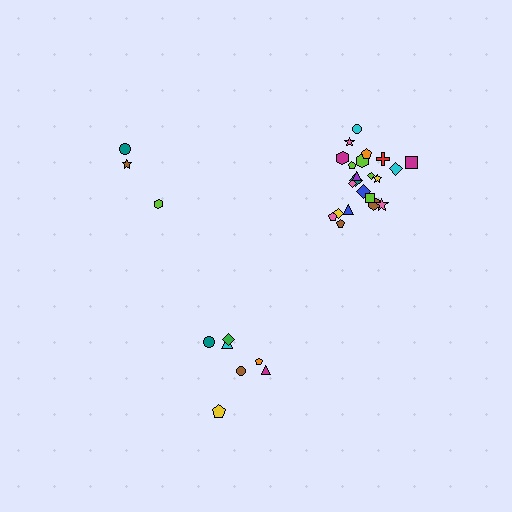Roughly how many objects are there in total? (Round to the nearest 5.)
Roughly 30 objects in total.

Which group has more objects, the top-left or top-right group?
The top-right group.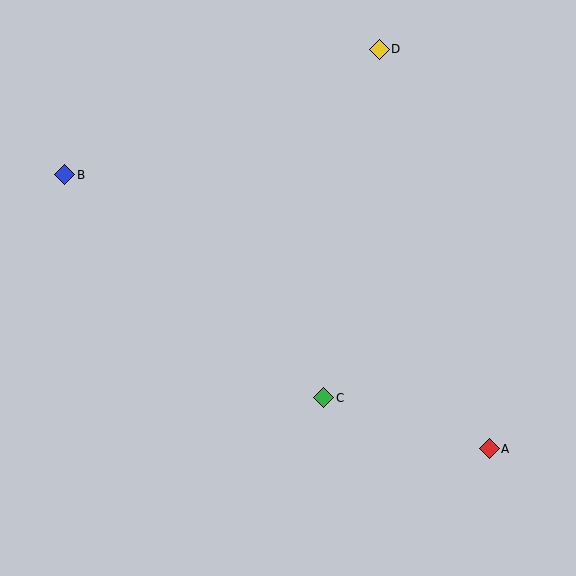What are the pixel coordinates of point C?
Point C is at (324, 398).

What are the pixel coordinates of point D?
Point D is at (379, 49).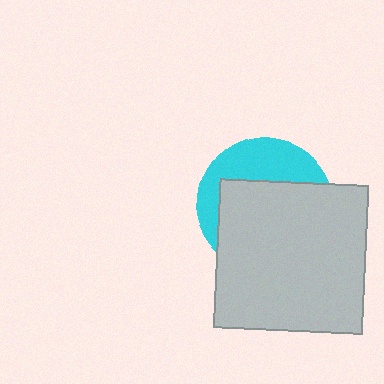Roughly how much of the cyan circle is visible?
A small part of it is visible (roughly 37%).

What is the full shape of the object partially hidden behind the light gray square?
The partially hidden object is a cyan circle.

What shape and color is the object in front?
The object in front is a light gray square.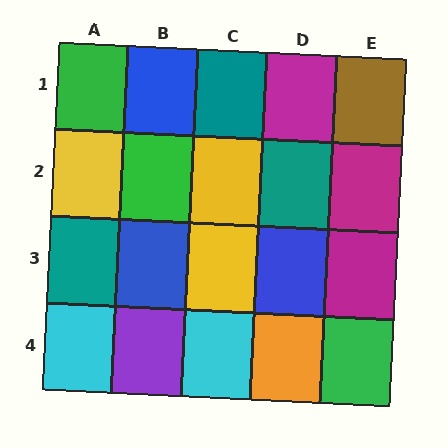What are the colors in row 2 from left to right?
Yellow, green, yellow, teal, magenta.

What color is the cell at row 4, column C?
Cyan.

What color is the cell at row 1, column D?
Magenta.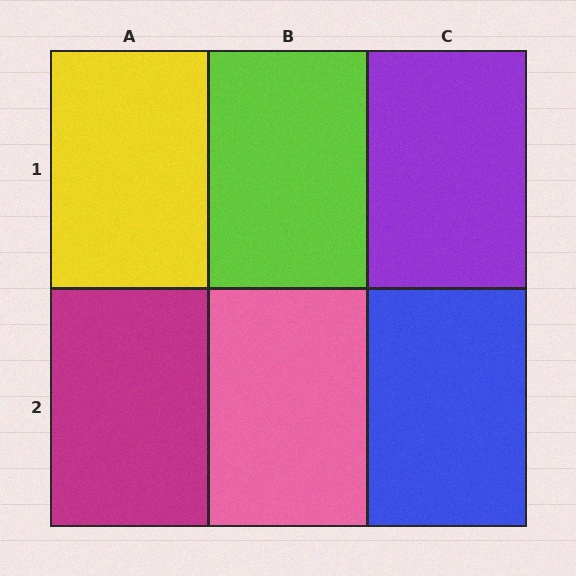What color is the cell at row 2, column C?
Blue.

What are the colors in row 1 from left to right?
Yellow, lime, purple.